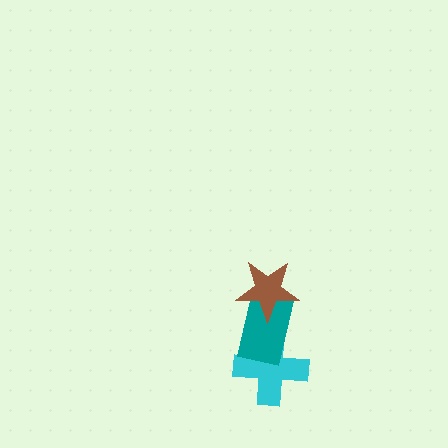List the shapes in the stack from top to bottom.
From top to bottom: the brown star, the teal rectangle, the cyan cross.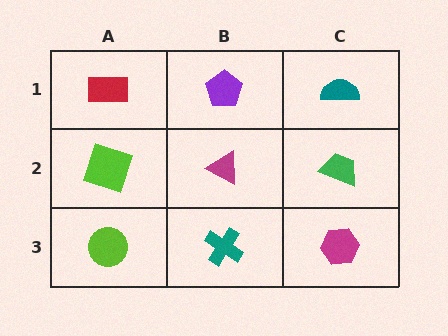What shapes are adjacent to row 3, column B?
A magenta triangle (row 2, column B), a lime circle (row 3, column A), a magenta hexagon (row 3, column C).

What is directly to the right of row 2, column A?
A magenta triangle.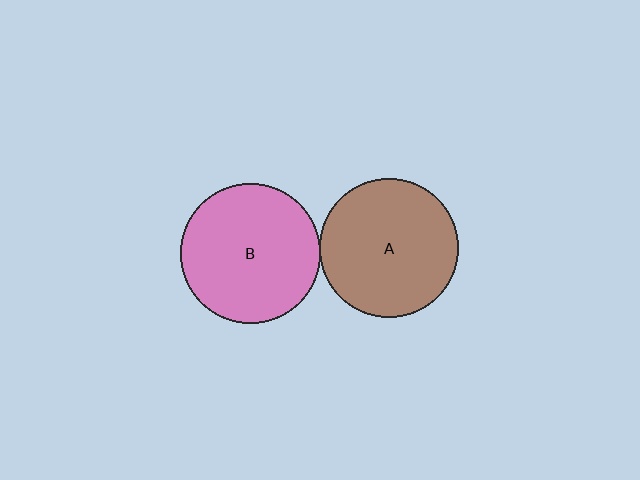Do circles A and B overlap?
Yes.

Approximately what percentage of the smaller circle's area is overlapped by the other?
Approximately 5%.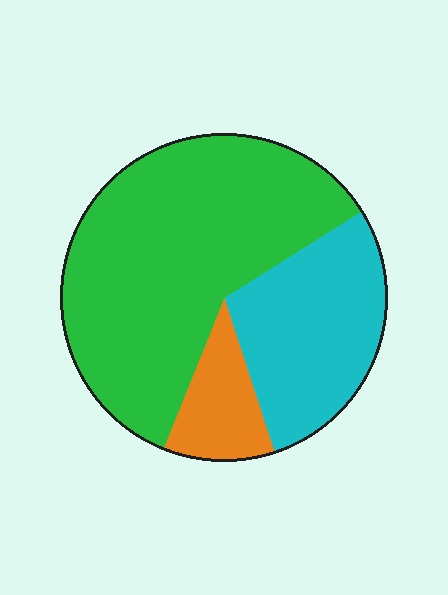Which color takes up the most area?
Green, at roughly 60%.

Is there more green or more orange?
Green.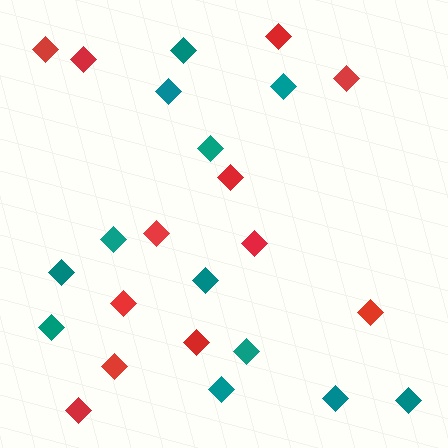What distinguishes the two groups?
There are 2 groups: one group of teal diamonds (12) and one group of red diamonds (12).